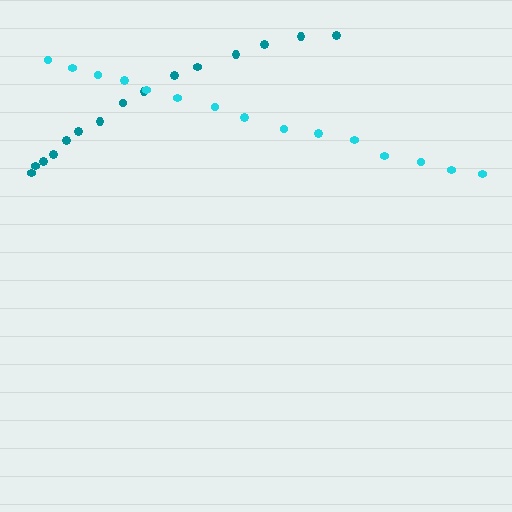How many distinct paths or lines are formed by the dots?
There are 2 distinct paths.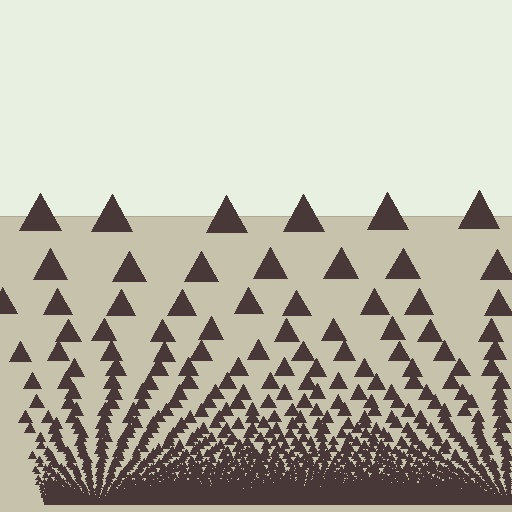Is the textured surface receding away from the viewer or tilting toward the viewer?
The surface appears to tilt toward the viewer. Texture elements get larger and sparser toward the top.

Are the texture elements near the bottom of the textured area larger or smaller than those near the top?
Smaller. The gradient is inverted — elements near the bottom are smaller and denser.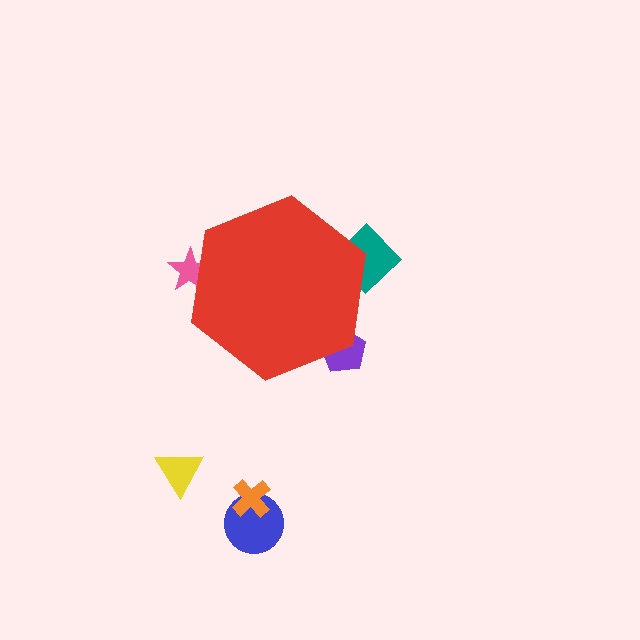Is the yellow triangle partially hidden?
No, the yellow triangle is fully visible.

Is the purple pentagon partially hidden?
Yes, the purple pentagon is partially hidden behind the red hexagon.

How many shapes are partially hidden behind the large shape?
3 shapes are partially hidden.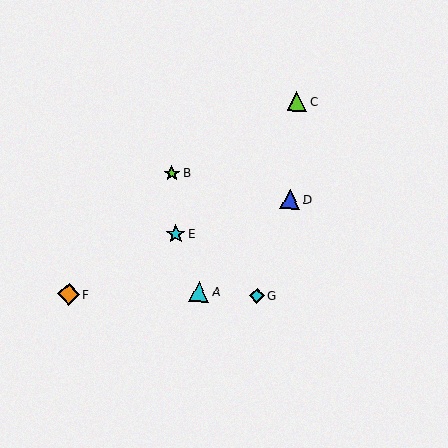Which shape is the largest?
The orange diamond (labeled F) is the largest.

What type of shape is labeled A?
Shape A is a cyan triangle.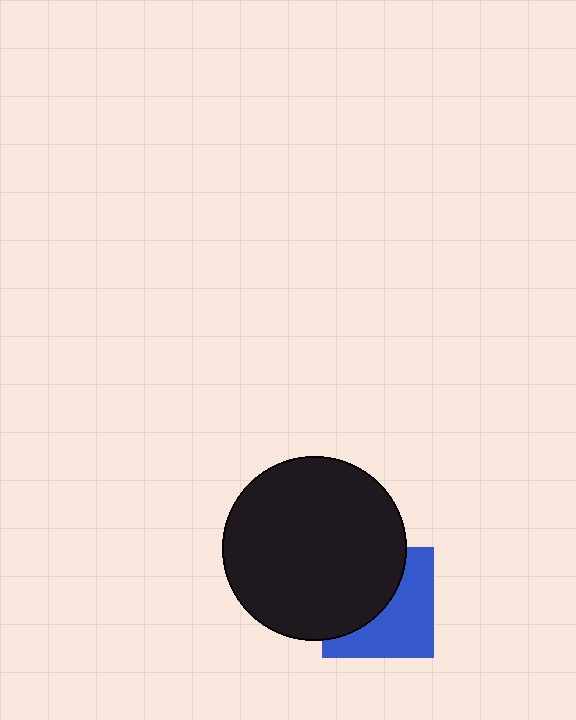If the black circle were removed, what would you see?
You would see the complete blue square.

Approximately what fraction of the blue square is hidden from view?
Roughly 50% of the blue square is hidden behind the black circle.